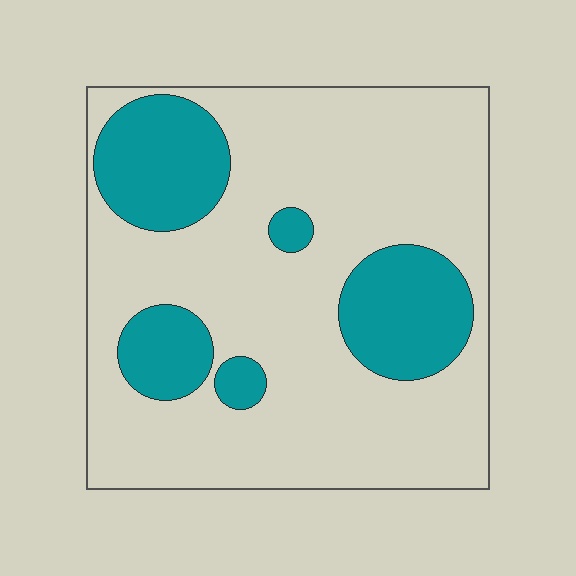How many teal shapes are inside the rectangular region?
5.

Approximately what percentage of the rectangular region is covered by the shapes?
Approximately 25%.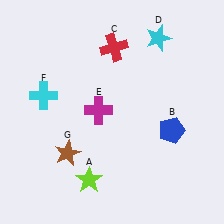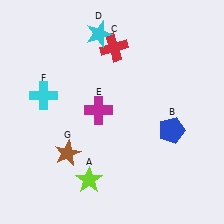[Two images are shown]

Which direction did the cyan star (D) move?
The cyan star (D) moved left.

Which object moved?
The cyan star (D) moved left.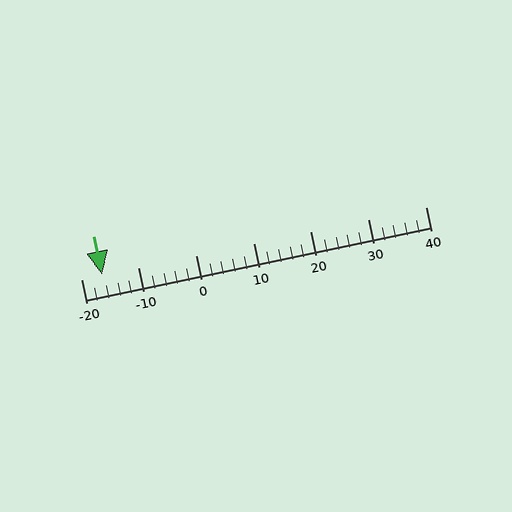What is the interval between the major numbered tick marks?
The major tick marks are spaced 10 units apart.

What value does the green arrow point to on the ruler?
The green arrow points to approximately -16.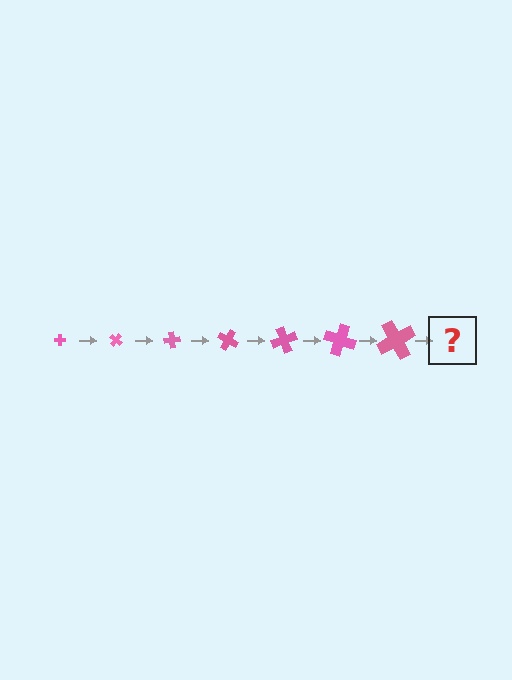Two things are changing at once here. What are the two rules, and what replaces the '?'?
The two rules are that the cross grows larger each step and it rotates 40 degrees each step. The '?' should be a cross, larger than the previous one and rotated 280 degrees from the start.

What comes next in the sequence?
The next element should be a cross, larger than the previous one and rotated 280 degrees from the start.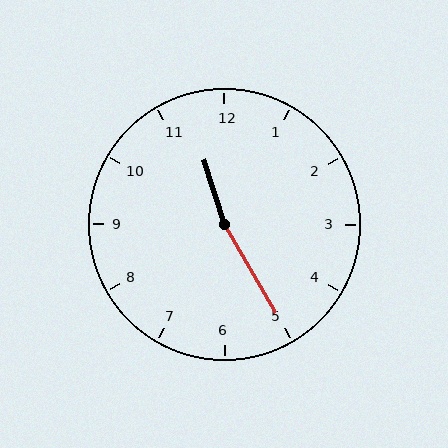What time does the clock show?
11:25.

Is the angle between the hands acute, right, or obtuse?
It is obtuse.